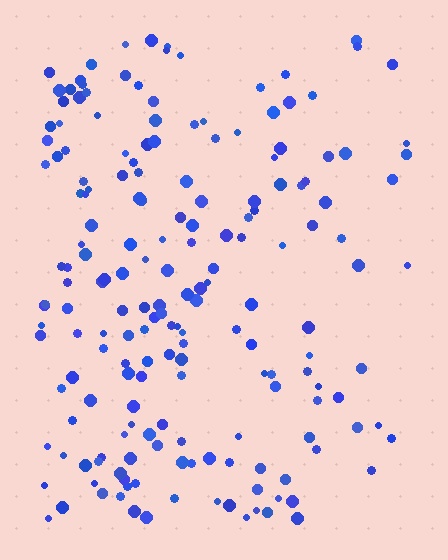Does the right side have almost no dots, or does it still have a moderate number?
Still a moderate number, just noticeably fewer than the left.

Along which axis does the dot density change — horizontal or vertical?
Horizontal.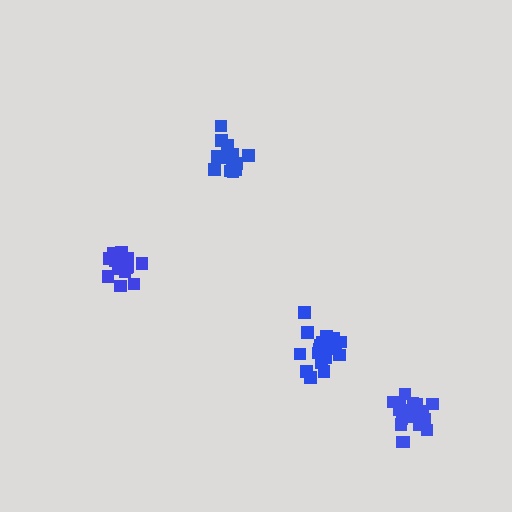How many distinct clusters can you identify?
There are 4 distinct clusters.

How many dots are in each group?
Group 1: 17 dots, Group 2: 21 dots, Group 3: 17 dots, Group 4: 20 dots (75 total).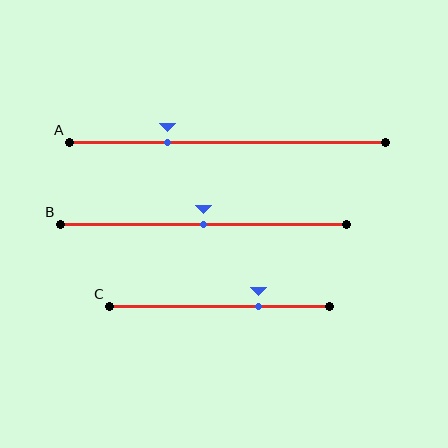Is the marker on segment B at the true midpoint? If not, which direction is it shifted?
Yes, the marker on segment B is at the true midpoint.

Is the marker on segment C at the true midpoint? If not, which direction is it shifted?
No, the marker on segment C is shifted to the right by about 18% of the segment length.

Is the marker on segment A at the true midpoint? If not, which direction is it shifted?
No, the marker on segment A is shifted to the left by about 19% of the segment length.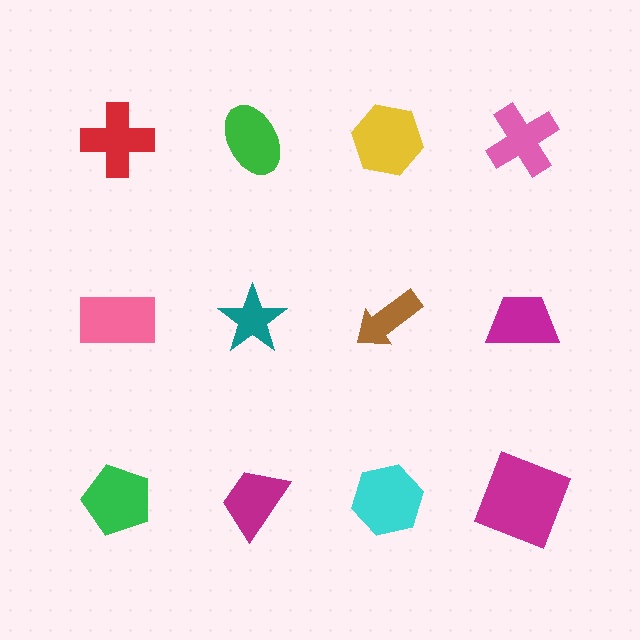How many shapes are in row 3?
4 shapes.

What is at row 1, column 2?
A green ellipse.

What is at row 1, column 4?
A pink cross.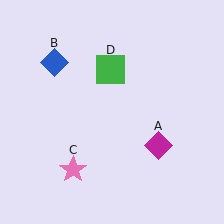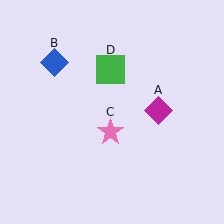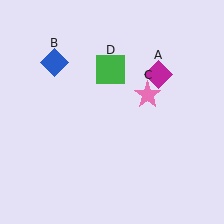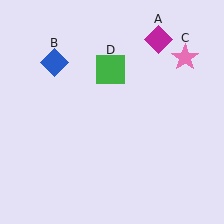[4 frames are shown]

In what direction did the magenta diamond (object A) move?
The magenta diamond (object A) moved up.